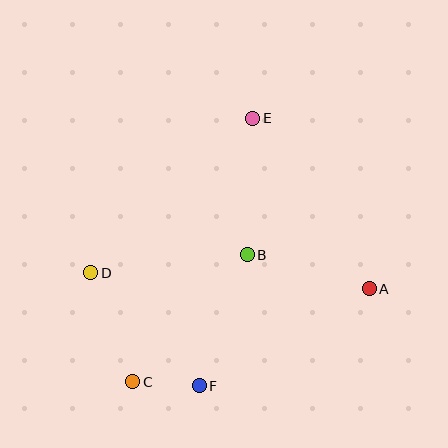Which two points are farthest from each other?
Points C and E are farthest from each other.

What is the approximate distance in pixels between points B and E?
The distance between B and E is approximately 136 pixels.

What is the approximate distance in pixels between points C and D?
The distance between C and D is approximately 117 pixels.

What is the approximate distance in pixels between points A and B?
The distance between A and B is approximately 127 pixels.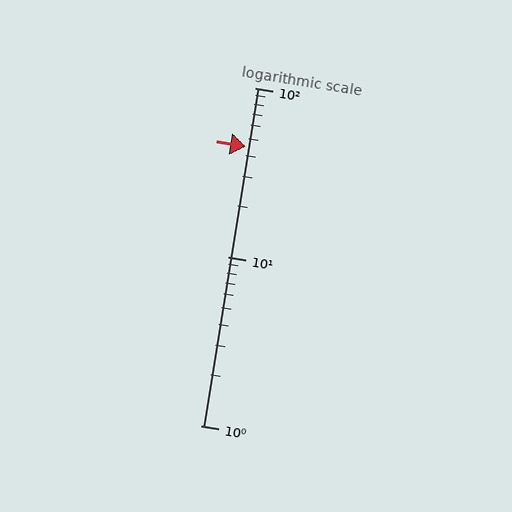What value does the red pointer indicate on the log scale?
The pointer indicates approximately 45.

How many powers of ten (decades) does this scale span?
The scale spans 2 decades, from 1 to 100.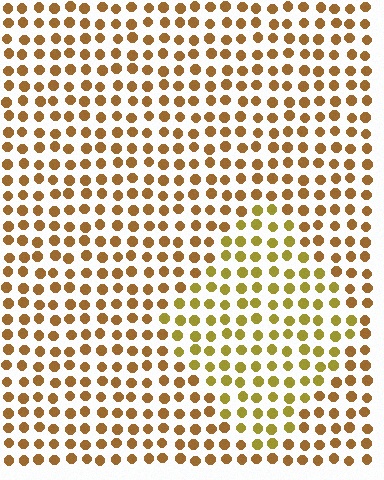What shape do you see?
I see a diamond.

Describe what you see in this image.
The image is filled with small brown elements in a uniform arrangement. A diamond-shaped region is visible where the elements are tinted to a slightly different hue, forming a subtle color boundary.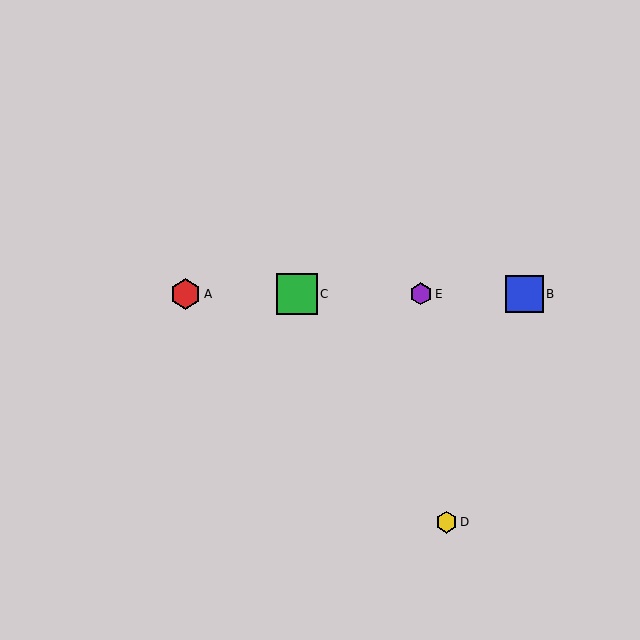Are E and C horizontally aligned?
Yes, both are at y≈294.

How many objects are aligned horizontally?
4 objects (A, B, C, E) are aligned horizontally.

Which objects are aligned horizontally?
Objects A, B, C, E are aligned horizontally.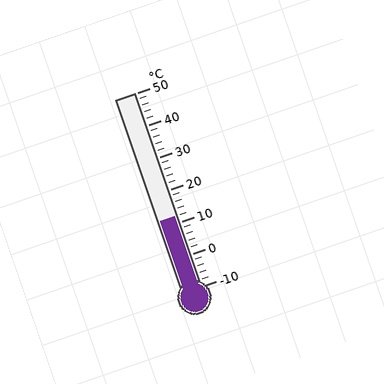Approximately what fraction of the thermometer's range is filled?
The thermometer is filled to approximately 35% of its range.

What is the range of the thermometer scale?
The thermometer scale ranges from -10°C to 50°C.